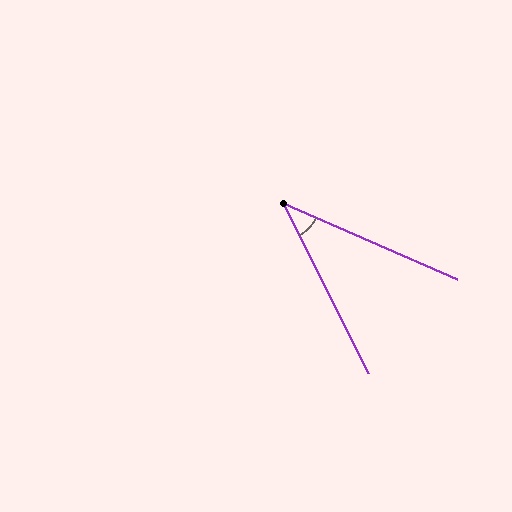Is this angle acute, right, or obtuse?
It is acute.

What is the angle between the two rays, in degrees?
Approximately 40 degrees.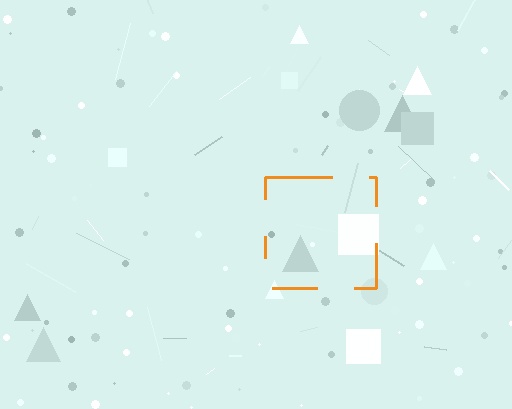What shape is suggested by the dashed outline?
The dashed outline suggests a square.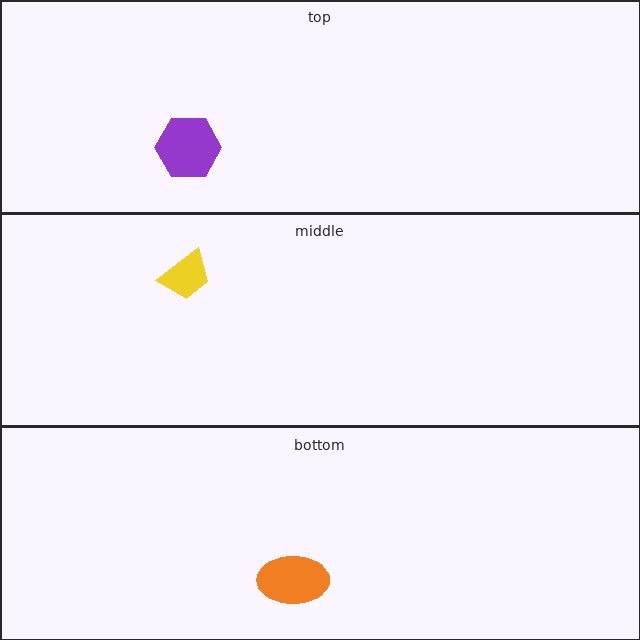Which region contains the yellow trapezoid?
The middle region.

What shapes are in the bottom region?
The orange ellipse.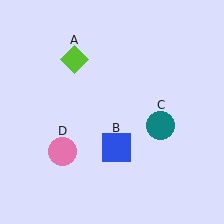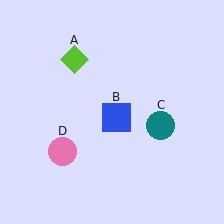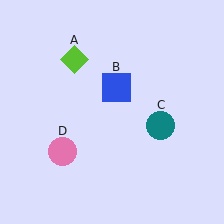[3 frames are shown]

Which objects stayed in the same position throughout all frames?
Lime diamond (object A) and teal circle (object C) and pink circle (object D) remained stationary.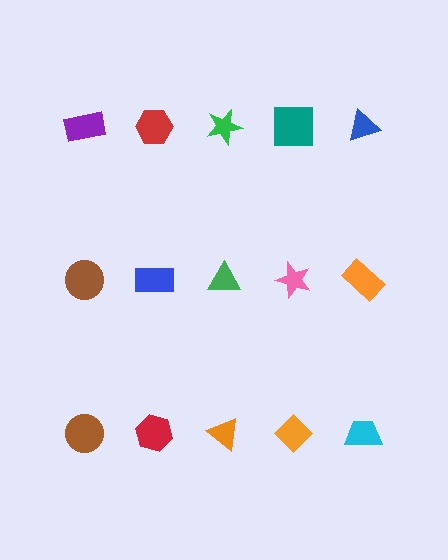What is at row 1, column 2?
A red hexagon.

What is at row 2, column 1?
A brown circle.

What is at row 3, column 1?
A brown circle.